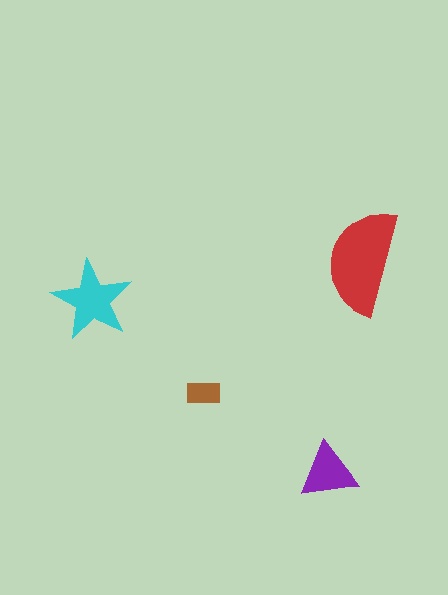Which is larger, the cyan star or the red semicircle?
The red semicircle.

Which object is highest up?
The red semicircle is topmost.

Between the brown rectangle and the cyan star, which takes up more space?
The cyan star.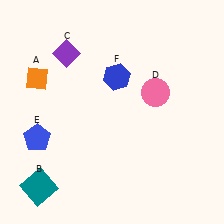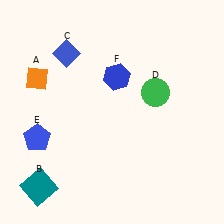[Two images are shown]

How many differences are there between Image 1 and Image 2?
There are 2 differences between the two images.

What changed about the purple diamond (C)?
In Image 1, C is purple. In Image 2, it changed to blue.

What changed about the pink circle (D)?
In Image 1, D is pink. In Image 2, it changed to green.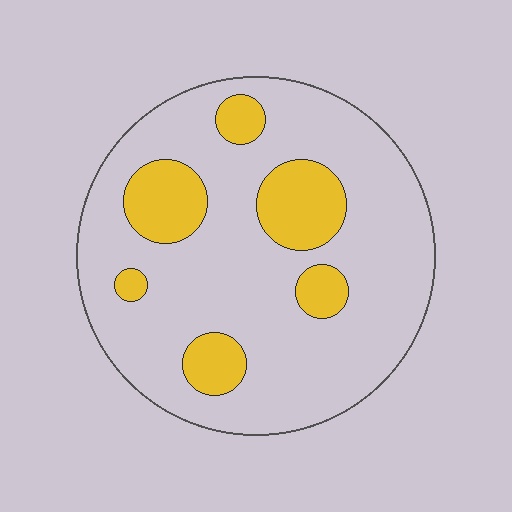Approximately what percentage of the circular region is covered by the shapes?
Approximately 20%.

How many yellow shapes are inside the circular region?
6.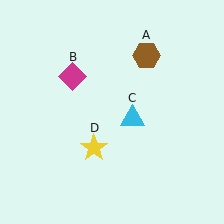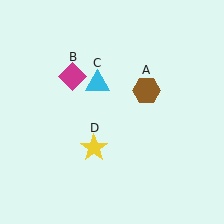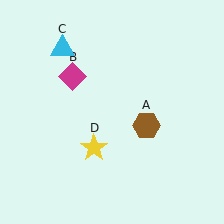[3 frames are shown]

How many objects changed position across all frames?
2 objects changed position: brown hexagon (object A), cyan triangle (object C).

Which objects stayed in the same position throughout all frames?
Magenta diamond (object B) and yellow star (object D) remained stationary.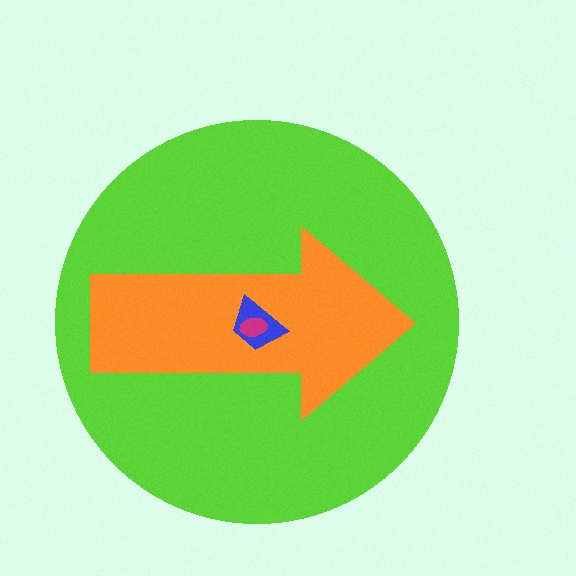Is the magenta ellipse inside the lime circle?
Yes.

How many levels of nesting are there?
4.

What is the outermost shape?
The lime circle.